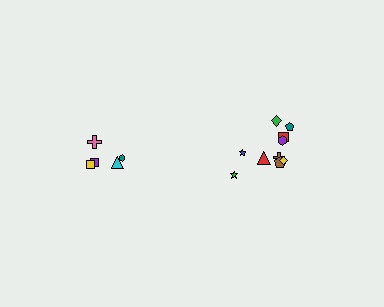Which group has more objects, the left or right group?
The right group.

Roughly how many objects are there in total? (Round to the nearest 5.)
Roughly 15 objects in total.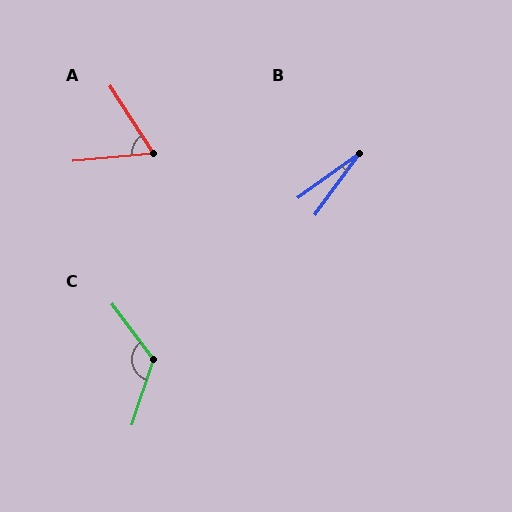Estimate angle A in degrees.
Approximately 63 degrees.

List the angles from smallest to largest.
B (18°), A (63°), C (126°).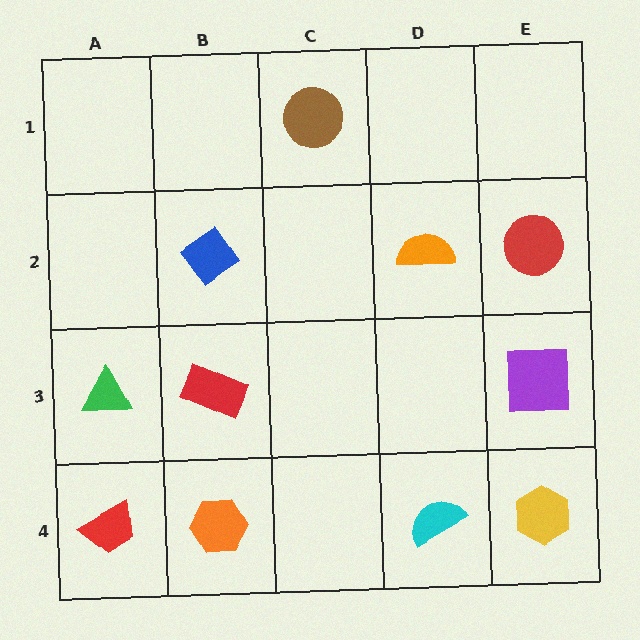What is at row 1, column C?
A brown circle.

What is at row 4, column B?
An orange hexagon.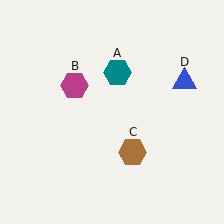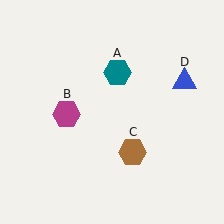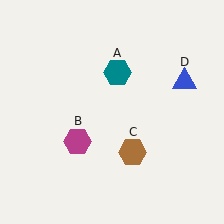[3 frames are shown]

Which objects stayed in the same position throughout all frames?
Teal hexagon (object A) and brown hexagon (object C) and blue triangle (object D) remained stationary.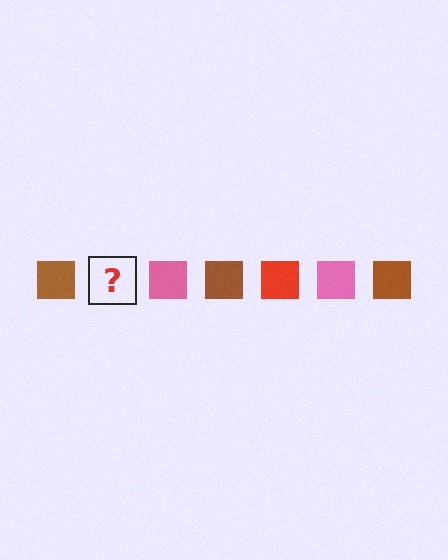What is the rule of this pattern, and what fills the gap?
The rule is that the pattern cycles through brown, red, pink squares. The gap should be filled with a red square.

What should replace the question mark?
The question mark should be replaced with a red square.